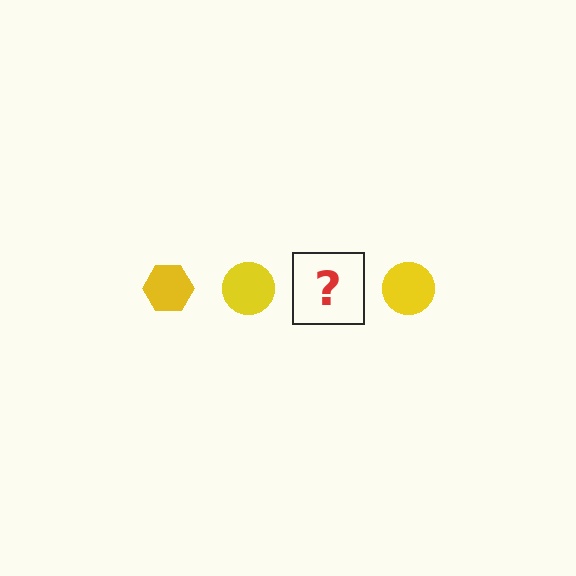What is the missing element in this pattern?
The missing element is a yellow hexagon.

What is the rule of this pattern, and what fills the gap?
The rule is that the pattern cycles through hexagon, circle shapes in yellow. The gap should be filled with a yellow hexagon.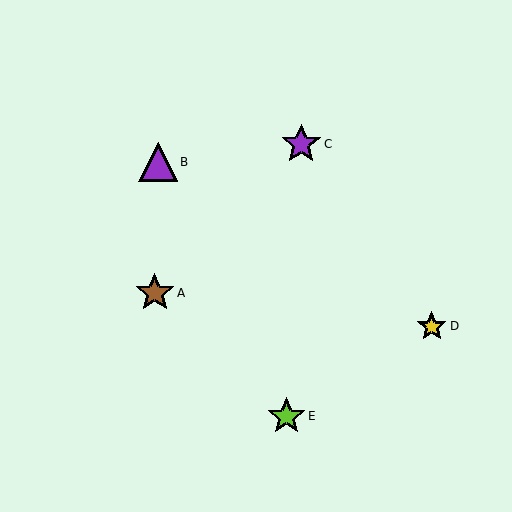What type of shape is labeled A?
Shape A is a brown star.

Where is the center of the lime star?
The center of the lime star is at (287, 416).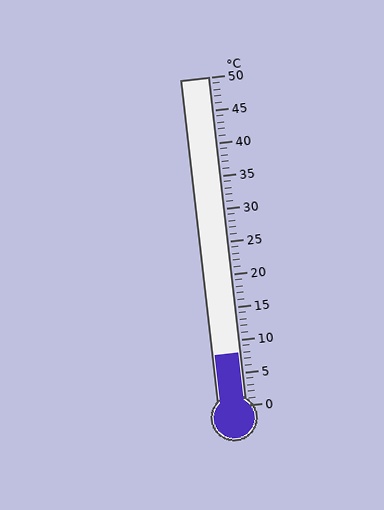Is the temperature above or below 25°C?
The temperature is below 25°C.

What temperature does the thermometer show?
The thermometer shows approximately 8°C.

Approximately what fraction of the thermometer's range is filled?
The thermometer is filled to approximately 15% of its range.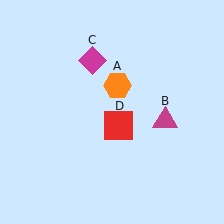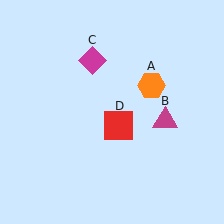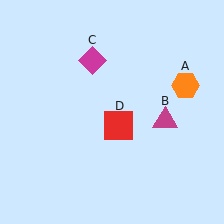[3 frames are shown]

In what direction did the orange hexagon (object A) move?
The orange hexagon (object A) moved right.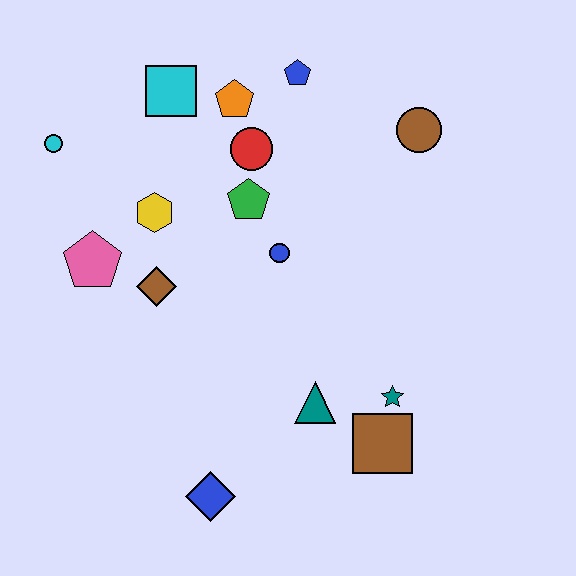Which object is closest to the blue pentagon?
The orange pentagon is closest to the blue pentagon.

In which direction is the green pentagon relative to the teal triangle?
The green pentagon is above the teal triangle.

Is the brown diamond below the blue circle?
Yes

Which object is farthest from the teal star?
The cyan circle is farthest from the teal star.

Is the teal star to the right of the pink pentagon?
Yes